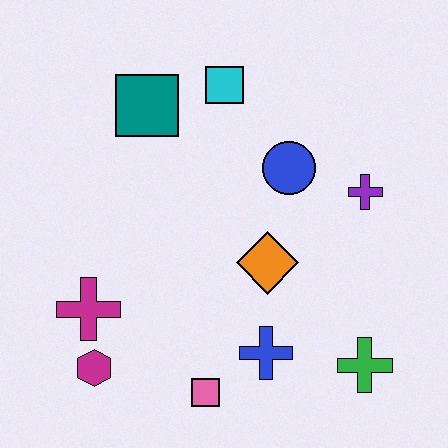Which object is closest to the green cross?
The blue cross is closest to the green cross.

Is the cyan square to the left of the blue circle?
Yes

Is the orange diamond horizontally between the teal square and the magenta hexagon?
No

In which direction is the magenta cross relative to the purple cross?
The magenta cross is to the left of the purple cross.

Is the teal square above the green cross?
Yes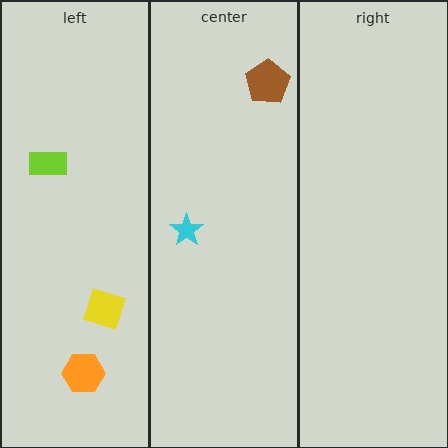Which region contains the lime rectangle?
The left region.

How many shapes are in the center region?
2.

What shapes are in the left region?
The lime rectangle, the orange hexagon, the yellow diamond.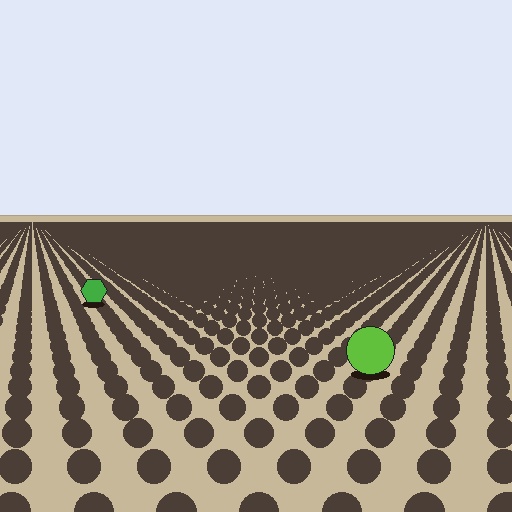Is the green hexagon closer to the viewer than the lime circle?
No. The lime circle is closer — you can tell from the texture gradient: the ground texture is coarser near it.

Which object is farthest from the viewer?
The green hexagon is farthest from the viewer. It appears smaller and the ground texture around it is denser.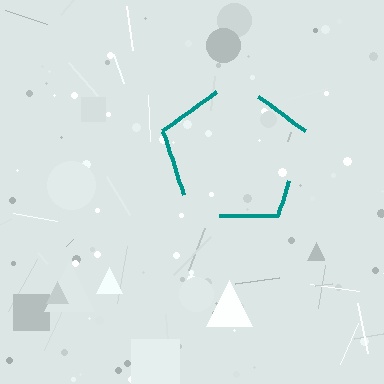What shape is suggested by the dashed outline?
The dashed outline suggests a pentagon.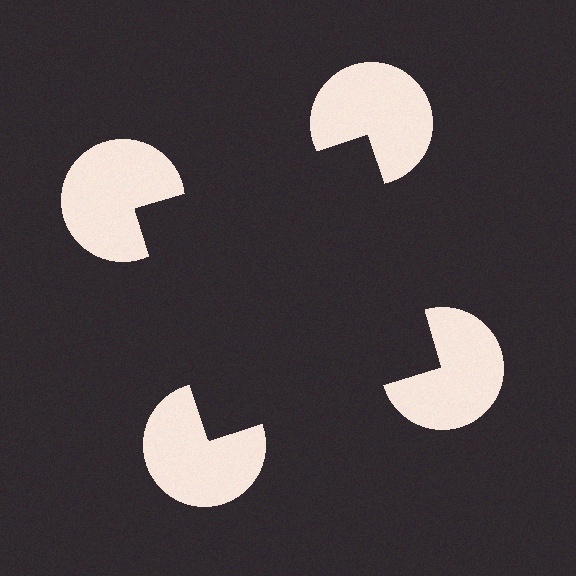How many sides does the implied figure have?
4 sides.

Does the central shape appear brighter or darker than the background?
It typically appears slightly darker than the background, even though no actual brightness change is drawn.